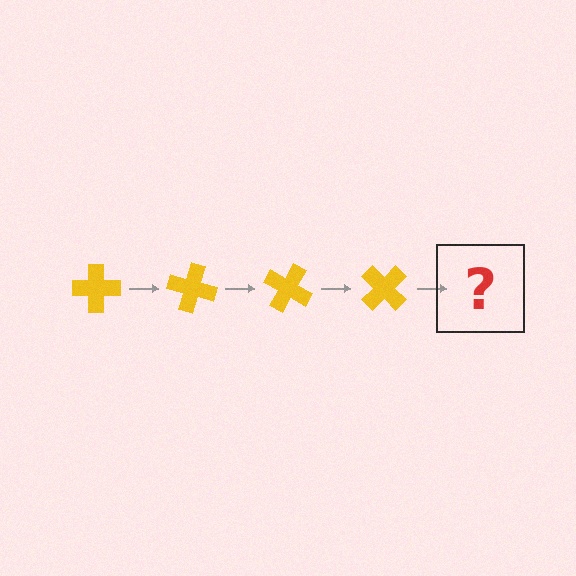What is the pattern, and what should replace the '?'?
The pattern is that the cross rotates 15 degrees each step. The '?' should be a yellow cross rotated 60 degrees.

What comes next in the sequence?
The next element should be a yellow cross rotated 60 degrees.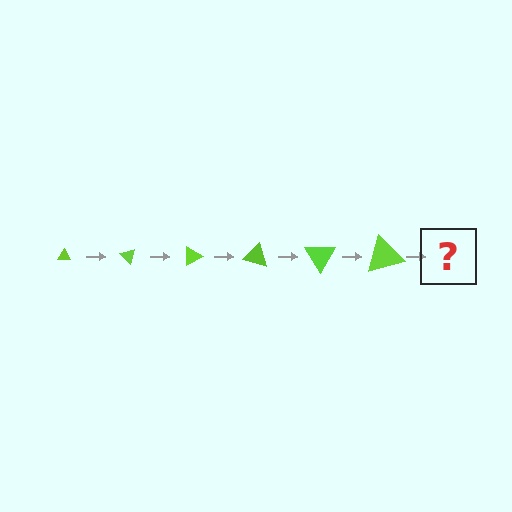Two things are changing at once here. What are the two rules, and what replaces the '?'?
The two rules are that the triangle grows larger each step and it rotates 45 degrees each step. The '?' should be a triangle, larger than the previous one and rotated 270 degrees from the start.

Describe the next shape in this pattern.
It should be a triangle, larger than the previous one and rotated 270 degrees from the start.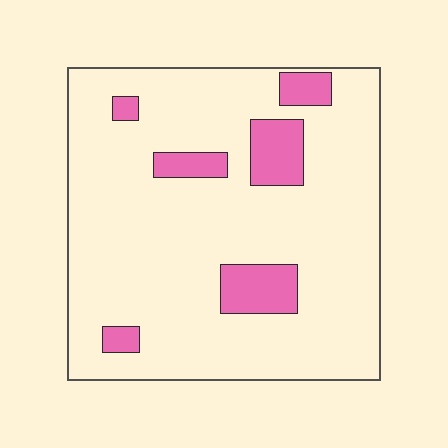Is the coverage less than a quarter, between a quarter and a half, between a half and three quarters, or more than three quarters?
Less than a quarter.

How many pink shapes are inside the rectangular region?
6.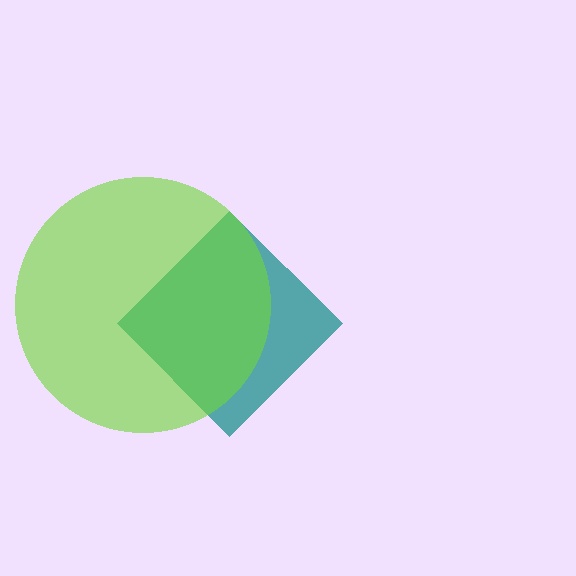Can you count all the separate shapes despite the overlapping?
Yes, there are 2 separate shapes.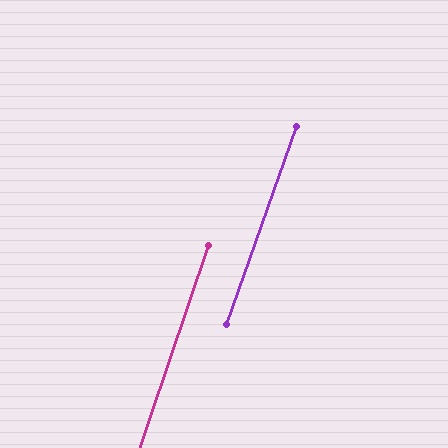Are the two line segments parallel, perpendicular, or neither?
Parallel — their directions differ by only 0.9°.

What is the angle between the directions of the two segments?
Approximately 1 degree.